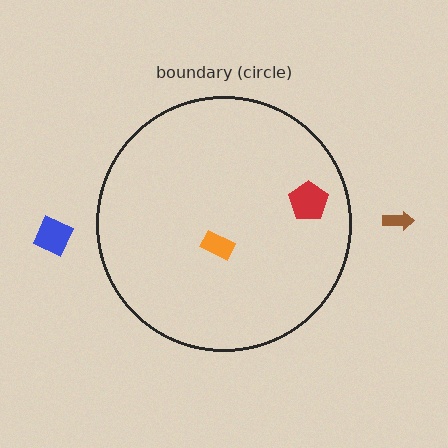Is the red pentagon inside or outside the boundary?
Inside.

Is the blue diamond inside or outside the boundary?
Outside.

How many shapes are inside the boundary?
2 inside, 2 outside.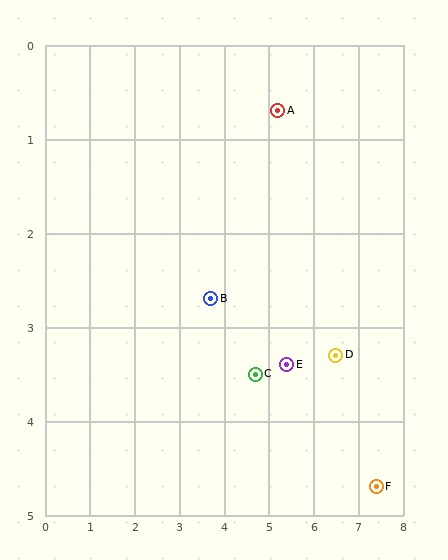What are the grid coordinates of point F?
Point F is at approximately (7.4, 4.7).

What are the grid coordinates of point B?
Point B is at approximately (3.7, 2.7).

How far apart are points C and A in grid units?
Points C and A are about 2.8 grid units apart.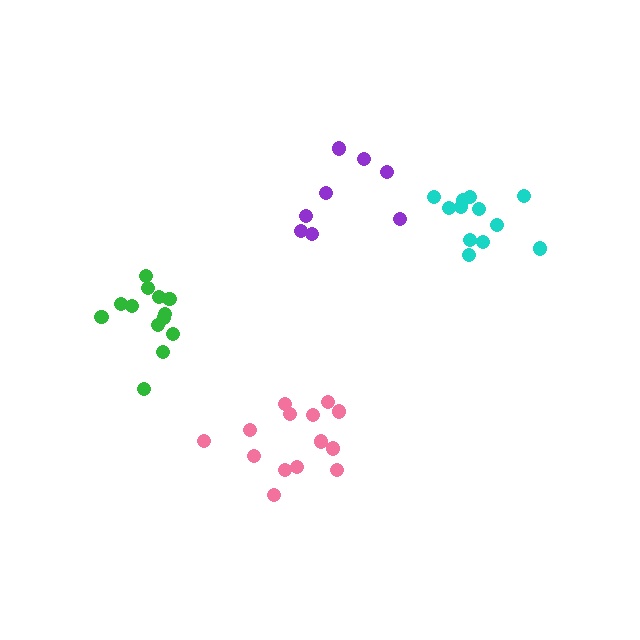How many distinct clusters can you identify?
There are 4 distinct clusters.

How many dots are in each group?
Group 1: 8 dots, Group 2: 13 dots, Group 3: 14 dots, Group 4: 12 dots (47 total).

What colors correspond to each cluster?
The clusters are colored: purple, green, pink, cyan.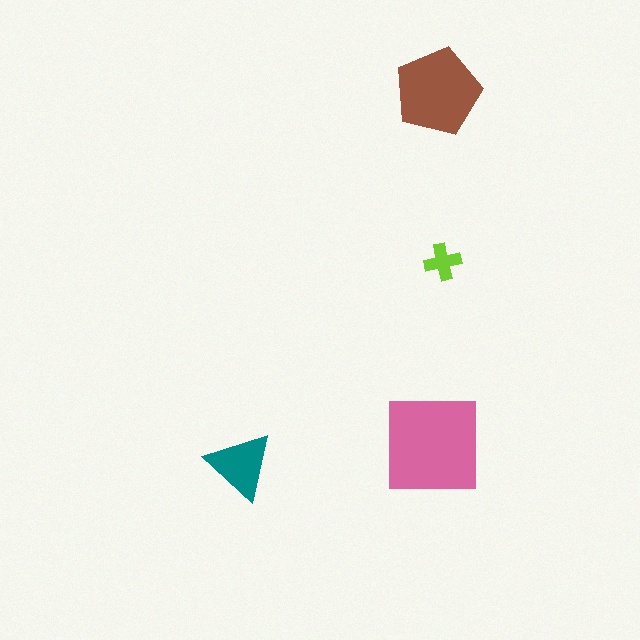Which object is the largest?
The pink square.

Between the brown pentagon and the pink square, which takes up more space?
The pink square.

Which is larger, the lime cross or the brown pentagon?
The brown pentagon.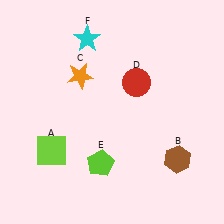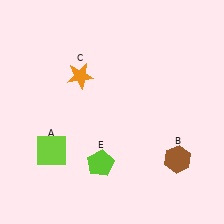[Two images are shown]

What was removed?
The red circle (D), the cyan star (F) were removed in Image 2.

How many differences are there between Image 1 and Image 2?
There are 2 differences between the two images.